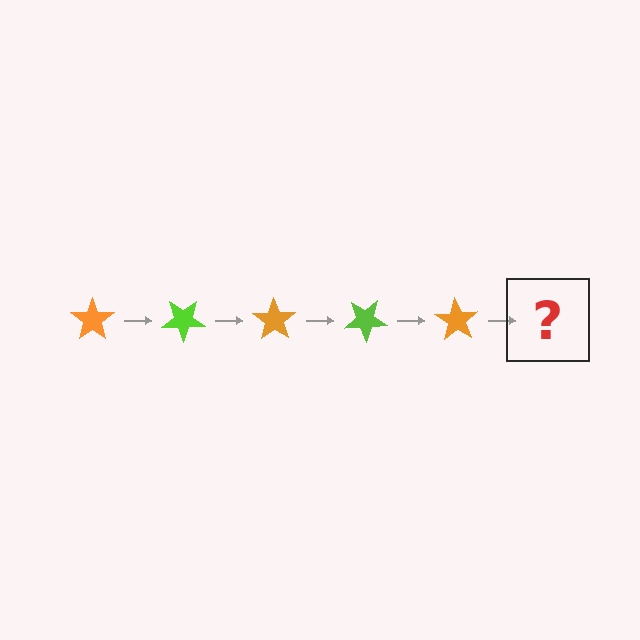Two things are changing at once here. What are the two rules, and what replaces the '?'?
The two rules are that it rotates 35 degrees each step and the color cycles through orange and lime. The '?' should be a lime star, rotated 175 degrees from the start.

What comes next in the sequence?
The next element should be a lime star, rotated 175 degrees from the start.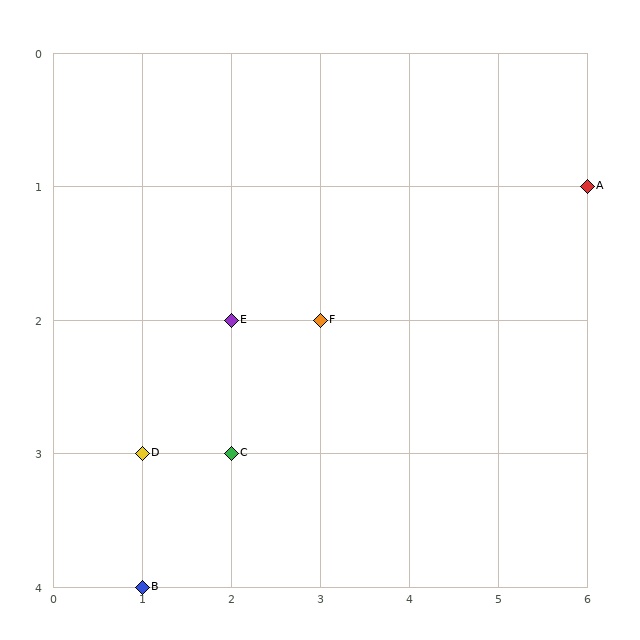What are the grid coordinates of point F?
Point F is at grid coordinates (3, 2).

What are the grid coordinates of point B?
Point B is at grid coordinates (1, 4).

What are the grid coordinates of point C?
Point C is at grid coordinates (2, 3).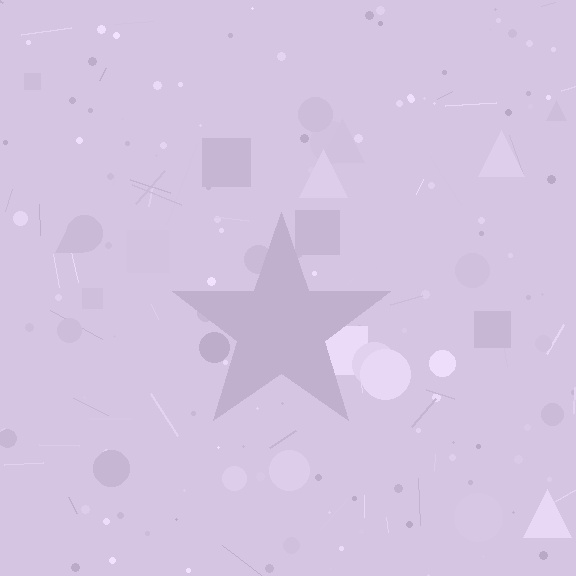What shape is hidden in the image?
A star is hidden in the image.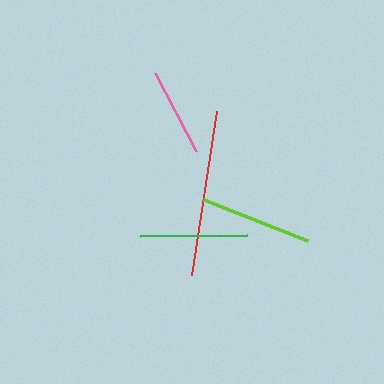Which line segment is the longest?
The red line is the longest at approximately 166 pixels.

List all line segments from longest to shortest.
From longest to shortest: red, lime, green, pink.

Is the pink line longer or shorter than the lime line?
The lime line is longer than the pink line.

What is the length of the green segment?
The green segment is approximately 107 pixels long.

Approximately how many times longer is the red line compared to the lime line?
The red line is approximately 1.5 times the length of the lime line.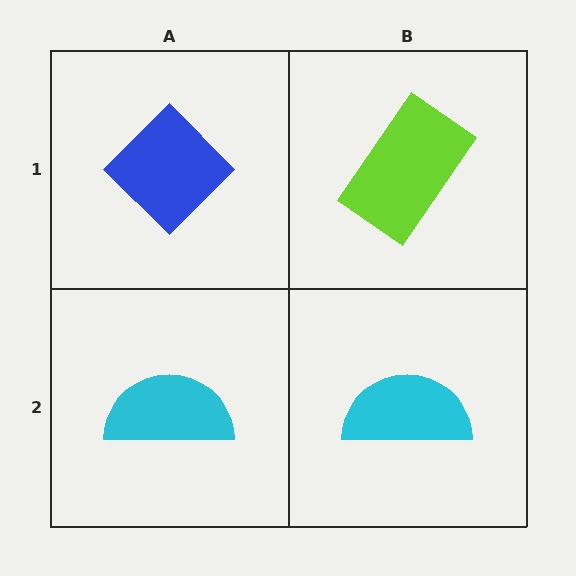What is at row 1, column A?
A blue diamond.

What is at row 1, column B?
A lime rectangle.